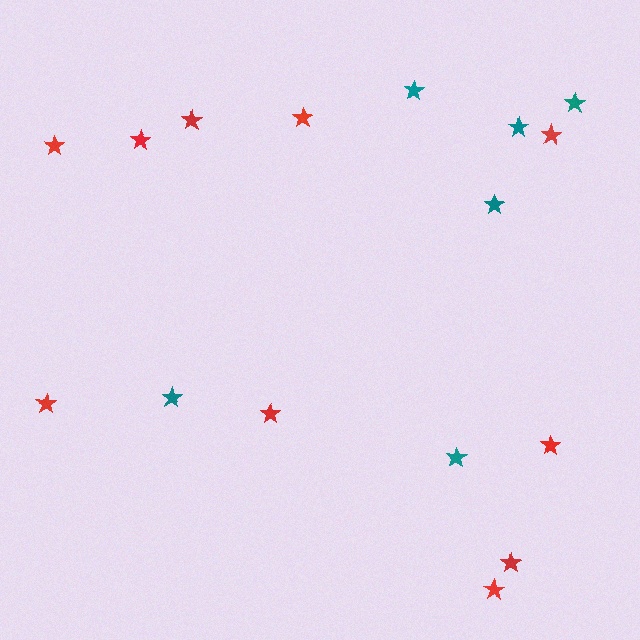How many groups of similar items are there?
There are 2 groups: one group of red stars (10) and one group of teal stars (6).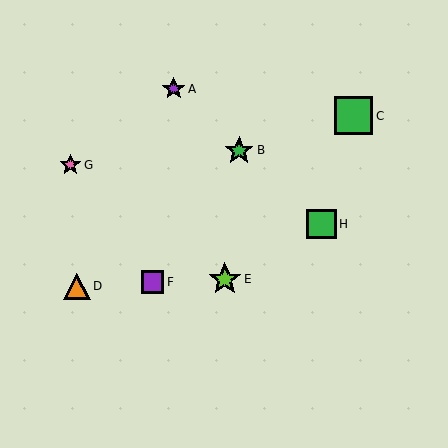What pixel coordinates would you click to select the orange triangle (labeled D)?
Click at (77, 286) to select the orange triangle D.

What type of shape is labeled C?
Shape C is a green square.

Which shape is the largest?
The green square (labeled C) is the largest.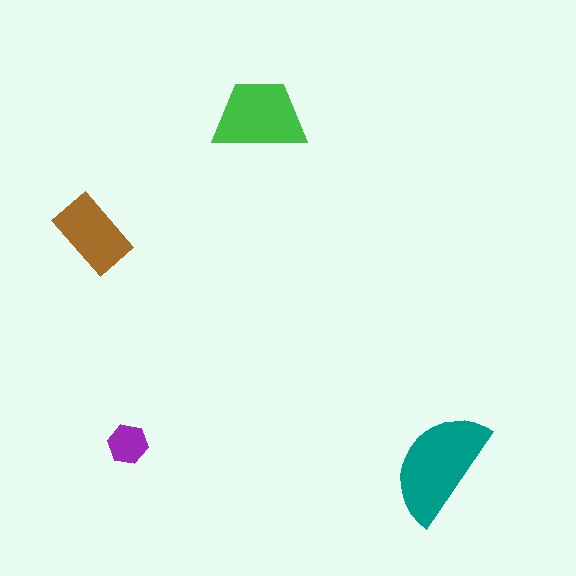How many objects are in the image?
There are 4 objects in the image.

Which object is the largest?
The teal semicircle.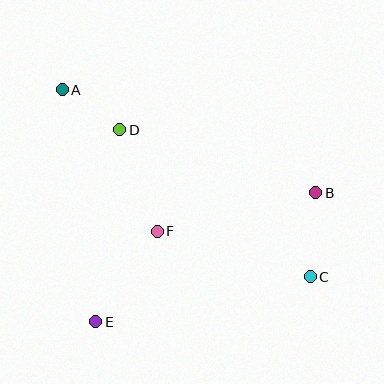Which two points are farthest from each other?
Points A and C are farthest from each other.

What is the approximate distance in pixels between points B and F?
The distance between B and F is approximately 163 pixels.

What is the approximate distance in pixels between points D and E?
The distance between D and E is approximately 193 pixels.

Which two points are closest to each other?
Points A and D are closest to each other.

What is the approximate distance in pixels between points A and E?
The distance between A and E is approximately 235 pixels.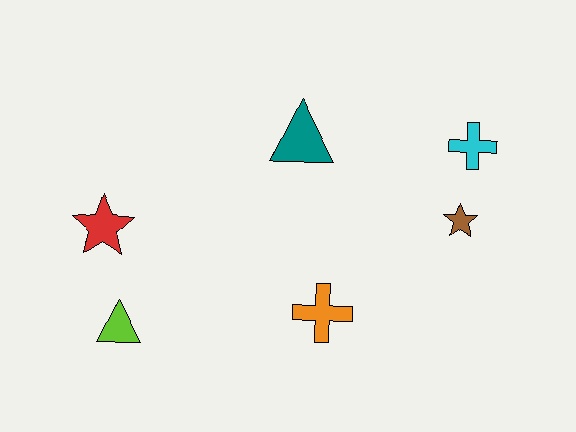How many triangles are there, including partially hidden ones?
There are 2 triangles.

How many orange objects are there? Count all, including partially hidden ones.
There is 1 orange object.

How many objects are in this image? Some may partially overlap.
There are 6 objects.